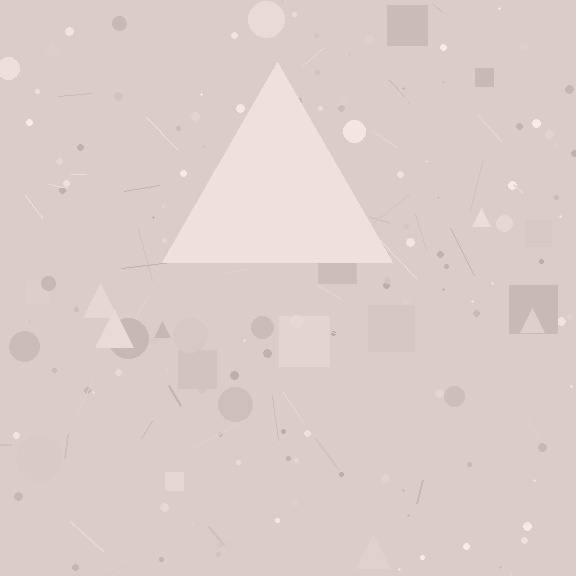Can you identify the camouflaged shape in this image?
The camouflaged shape is a triangle.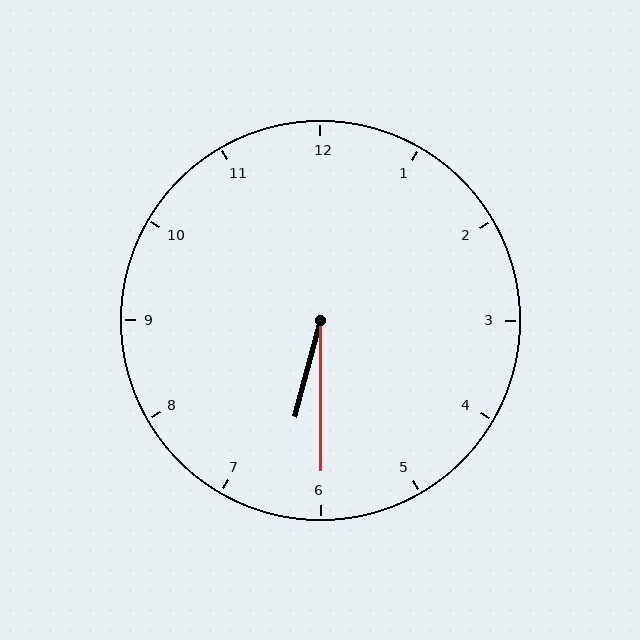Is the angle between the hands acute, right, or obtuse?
It is acute.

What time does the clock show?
6:30.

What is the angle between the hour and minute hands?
Approximately 15 degrees.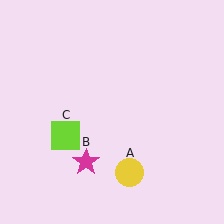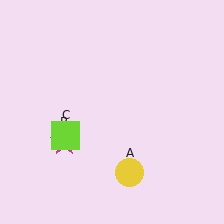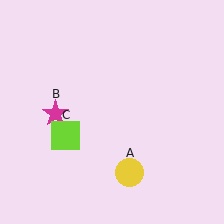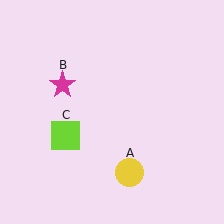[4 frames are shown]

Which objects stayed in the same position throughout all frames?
Yellow circle (object A) and lime square (object C) remained stationary.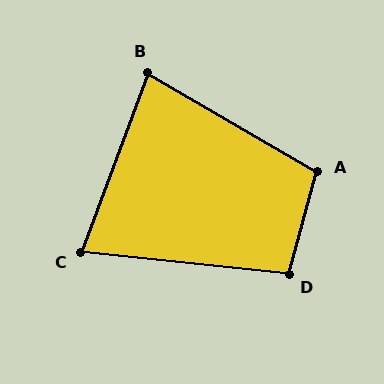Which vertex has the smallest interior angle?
C, at approximately 75 degrees.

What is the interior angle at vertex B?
Approximately 80 degrees (acute).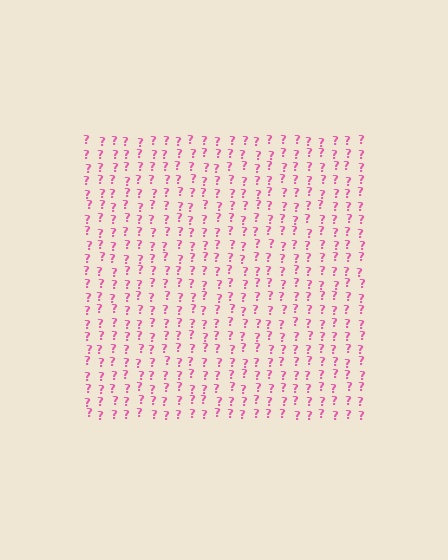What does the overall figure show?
The overall figure shows a square.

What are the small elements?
The small elements are question marks.